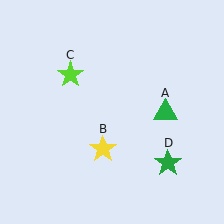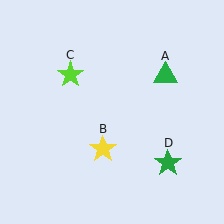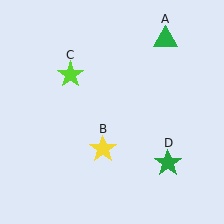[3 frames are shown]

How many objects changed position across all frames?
1 object changed position: green triangle (object A).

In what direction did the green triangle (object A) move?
The green triangle (object A) moved up.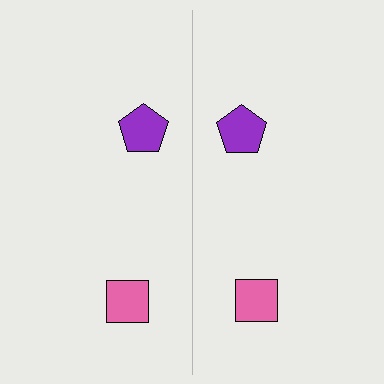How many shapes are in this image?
There are 4 shapes in this image.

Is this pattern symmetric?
Yes, this pattern has bilateral (reflection) symmetry.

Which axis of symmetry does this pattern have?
The pattern has a vertical axis of symmetry running through the center of the image.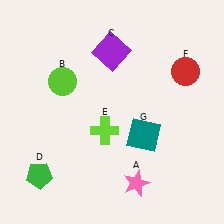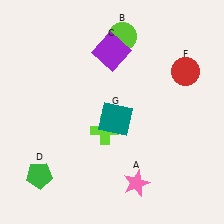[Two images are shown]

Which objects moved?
The objects that moved are: the lime circle (B), the teal square (G).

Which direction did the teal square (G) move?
The teal square (G) moved left.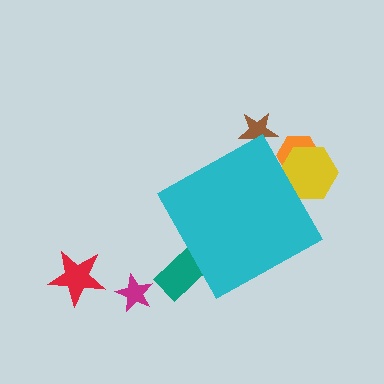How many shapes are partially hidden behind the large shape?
4 shapes are partially hidden.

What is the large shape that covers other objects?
A cyan diamond.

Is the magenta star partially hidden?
No, the magenta star is fully visible.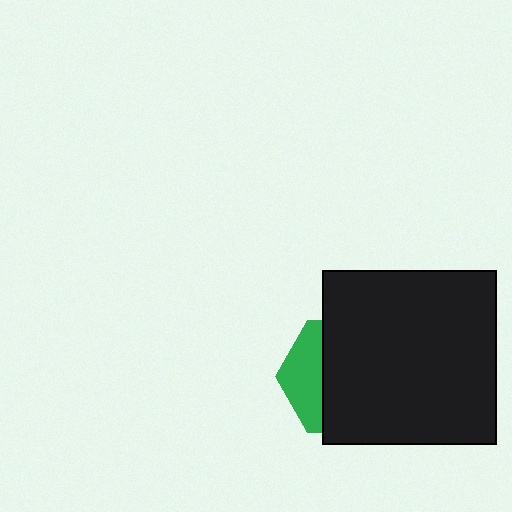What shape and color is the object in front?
The object in front is a black square.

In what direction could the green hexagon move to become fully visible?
The green hexagon could move left. That would shift it out from behind the black square entirely.